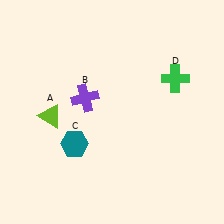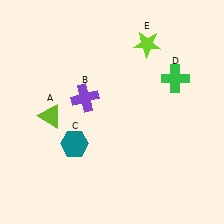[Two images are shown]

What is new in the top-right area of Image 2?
A lime star (E) was added in the top-right area of Image 2.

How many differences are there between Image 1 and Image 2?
There is 1 difference between the two images.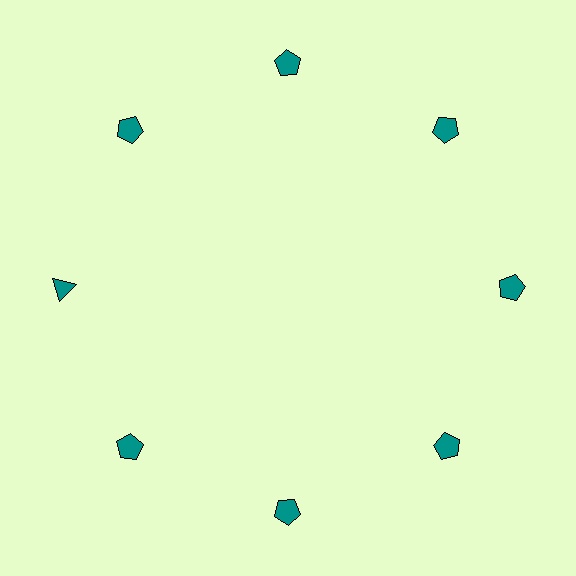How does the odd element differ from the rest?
It has a different shape: triangle instead of pentagon.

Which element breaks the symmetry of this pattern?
The teal triangle at roughly the 9 o'clock position breaks the symmetry. All other shapes are teal pentagons.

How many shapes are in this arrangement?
There are 8 shapes arranged in a ring pattern.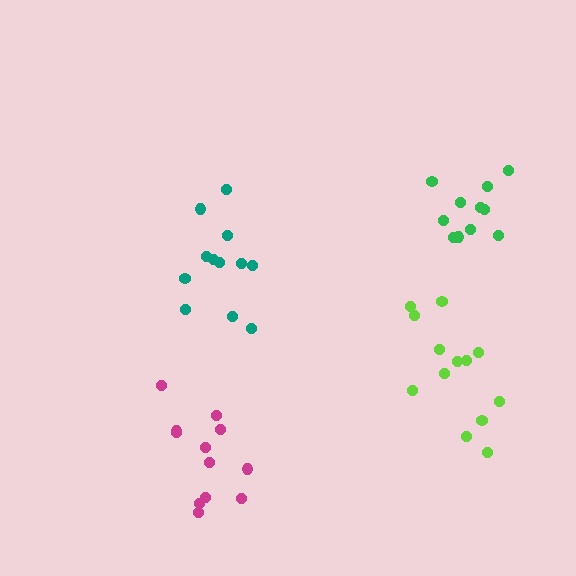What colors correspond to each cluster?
The clusters are colored: lime, magenta, teal, green.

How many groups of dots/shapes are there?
There are 4 groups.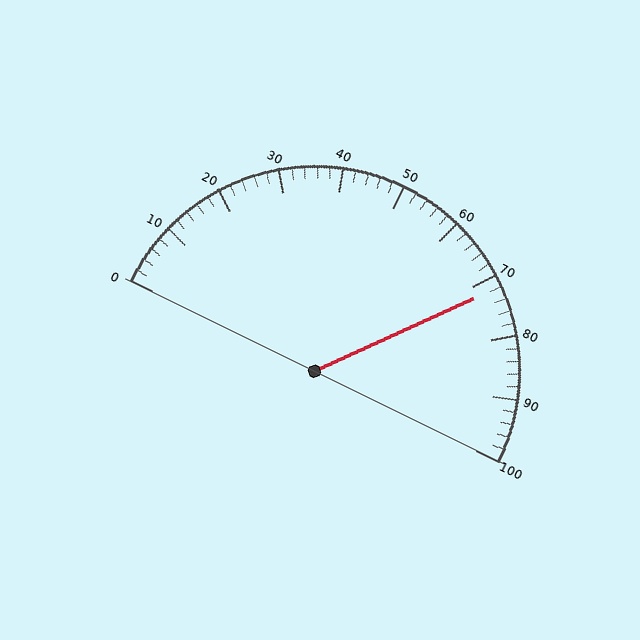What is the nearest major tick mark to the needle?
The nearest major tick mark is 70.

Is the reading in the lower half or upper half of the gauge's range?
The reading is in the upper half of the range (0 to 100).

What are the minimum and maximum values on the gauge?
The gauge ranges from 0 to 100.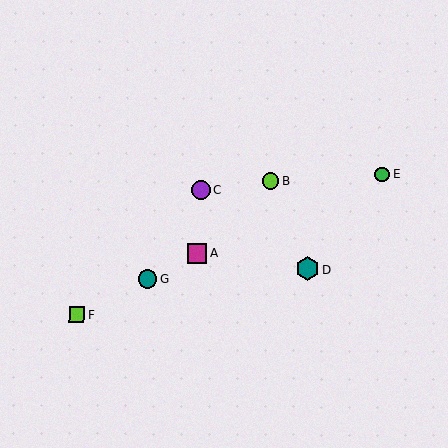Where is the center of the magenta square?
The center of the magenta square is at (197, 253).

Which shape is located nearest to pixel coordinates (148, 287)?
The teal circle (labeled G) at (147, 278) is nearest to that location.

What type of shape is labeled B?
Shape B is a lime circle.